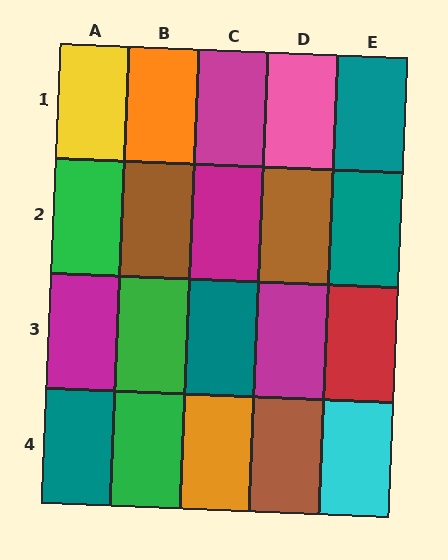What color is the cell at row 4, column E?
Cyan.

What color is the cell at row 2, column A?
Green.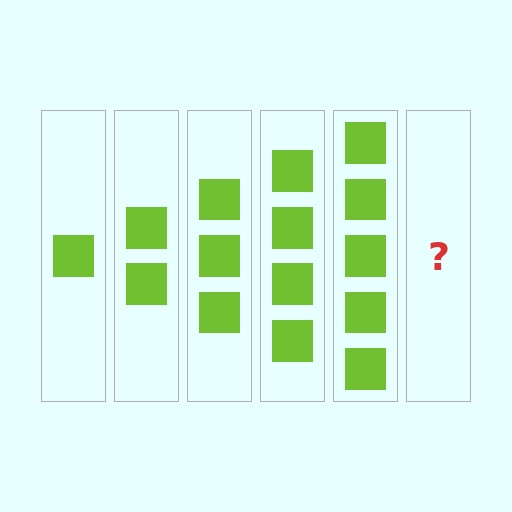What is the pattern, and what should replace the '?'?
The pattern is that each step adds one more square. The '?' should be 6 squares.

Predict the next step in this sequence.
The next step is 6 squares.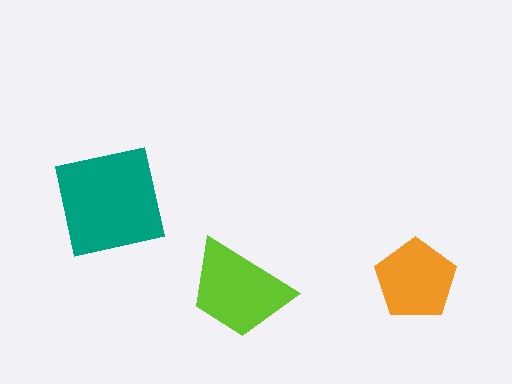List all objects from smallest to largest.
The orange pentagon, the lime trapezoid, the teal square.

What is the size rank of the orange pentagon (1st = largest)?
3rd.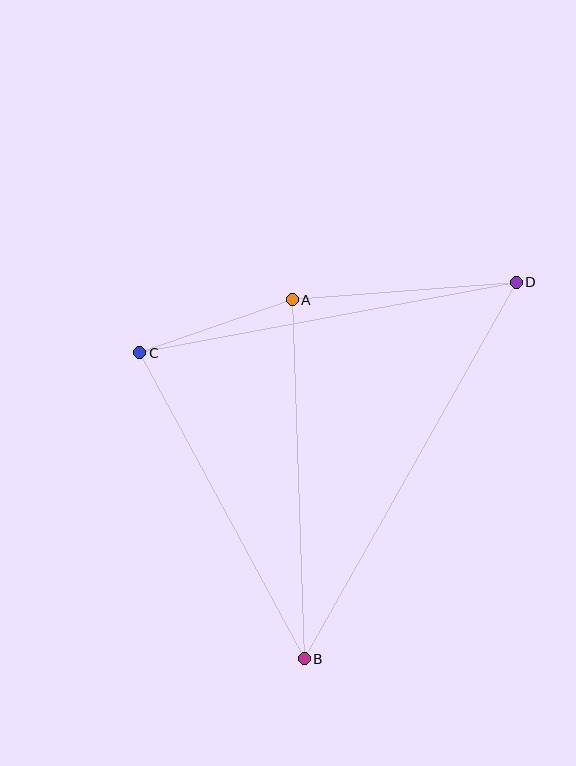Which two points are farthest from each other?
Points B and D are farthest from each other.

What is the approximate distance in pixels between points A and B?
The distance between A and B is approximately 359 pixels.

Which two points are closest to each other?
Points A and C are closest to each other.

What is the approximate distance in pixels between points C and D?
The distance between C and D is approximately 383 pixels.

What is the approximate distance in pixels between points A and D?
The distance between A and D is approximately 225 pixels.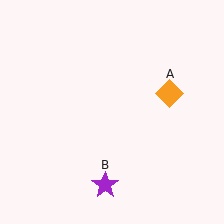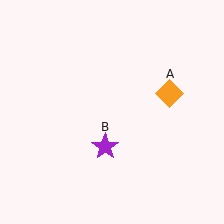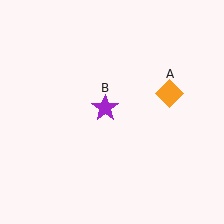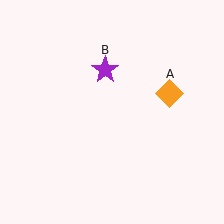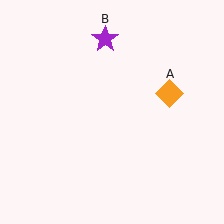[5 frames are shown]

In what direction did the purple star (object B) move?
The purple star (object B) moved up.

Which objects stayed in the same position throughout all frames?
Orange diamond (object A) remained stationary.